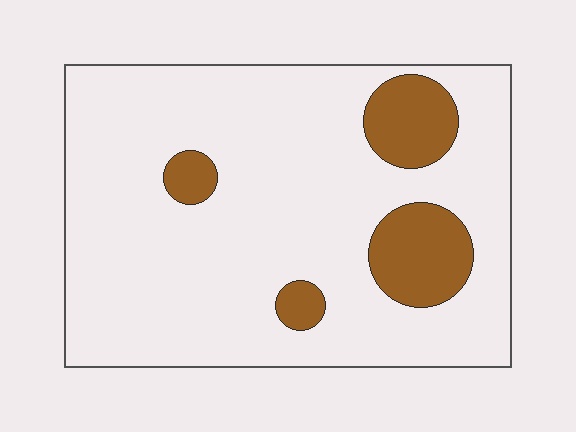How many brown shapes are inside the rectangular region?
4.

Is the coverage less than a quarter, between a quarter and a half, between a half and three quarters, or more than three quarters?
Less than a quarter.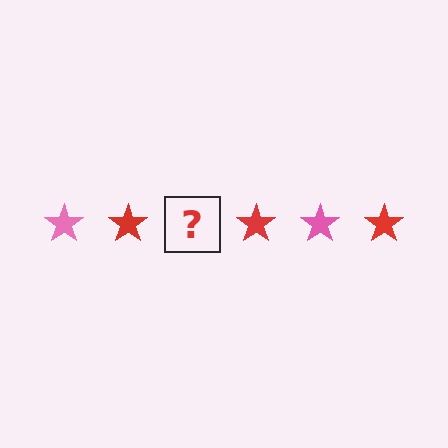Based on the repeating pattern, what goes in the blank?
The blank should be a pink star.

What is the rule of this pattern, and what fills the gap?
The rule is that the pattern cycles through pink, red stars. The gap should be filled with a pink star.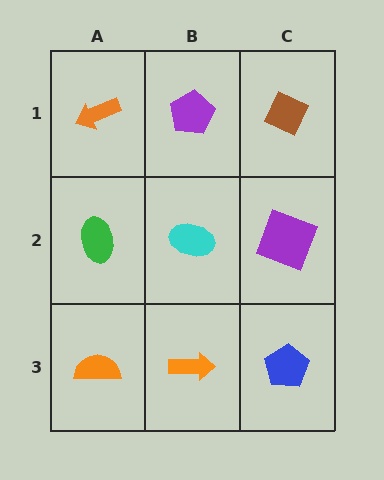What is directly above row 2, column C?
A brown diamond.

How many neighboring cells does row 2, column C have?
3.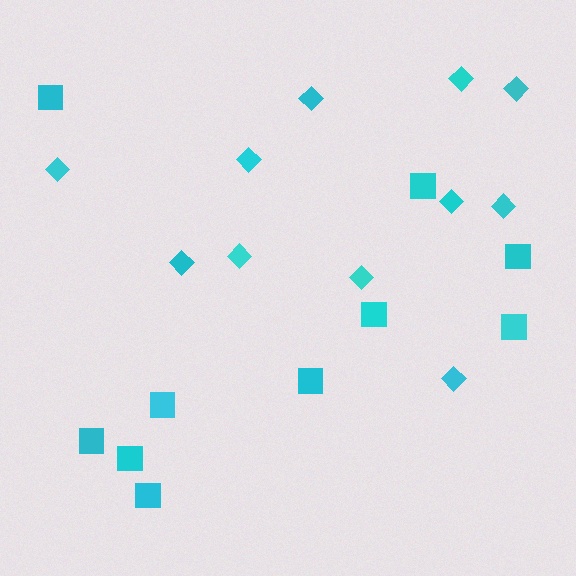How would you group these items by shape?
There are 2 groups: one group of diamonds (11) and one group of squares (10).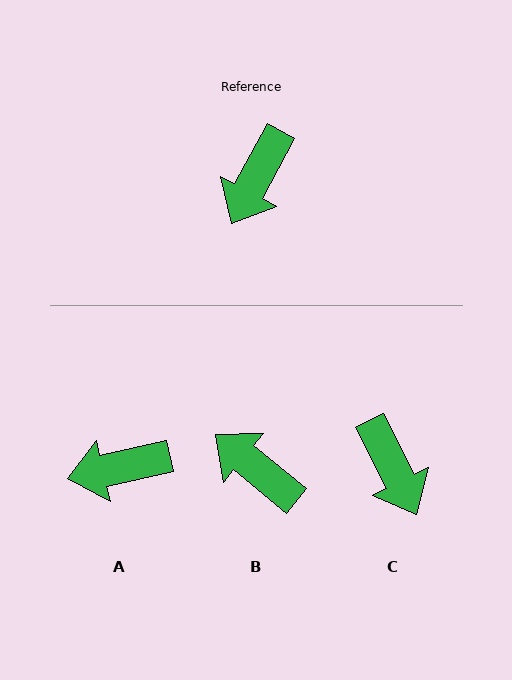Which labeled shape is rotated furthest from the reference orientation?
B, about 101 degrees away.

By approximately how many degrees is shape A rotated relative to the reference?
Approximately 49 degrees clockwise.